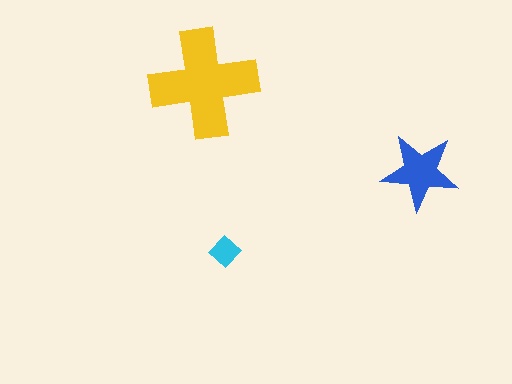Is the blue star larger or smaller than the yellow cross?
Smaller.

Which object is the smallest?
The cyan diamond.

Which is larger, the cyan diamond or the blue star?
The blue star.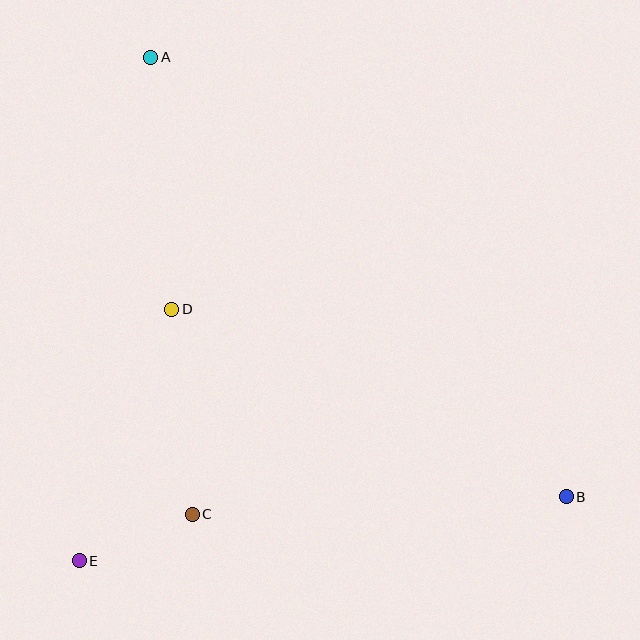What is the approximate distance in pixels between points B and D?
The distance between B and D is approximately 437 pixels.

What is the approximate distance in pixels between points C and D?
The distance between C and D is approximately 206 pixels.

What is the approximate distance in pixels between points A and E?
The distance between A and E is approximately 509 pixels.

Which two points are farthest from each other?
Points A and B are farthest from each other.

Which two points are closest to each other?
Points C and E are closest to each other.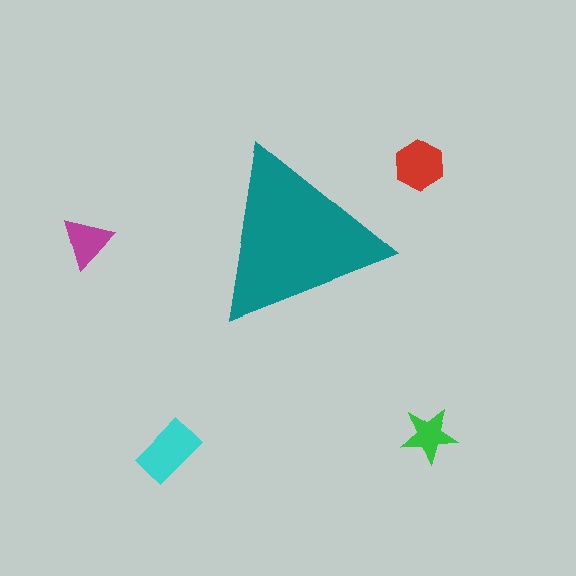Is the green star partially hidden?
No, the green star is fully visible.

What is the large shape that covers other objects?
A teal triangle.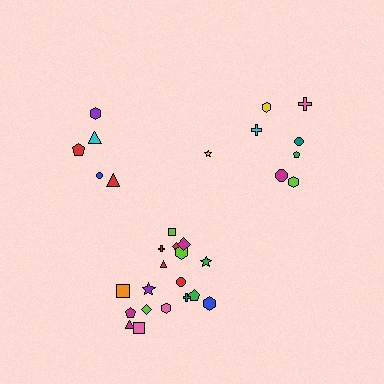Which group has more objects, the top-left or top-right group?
The top-right group.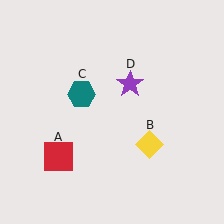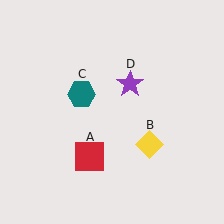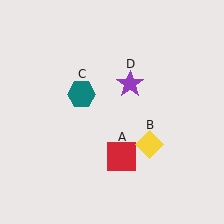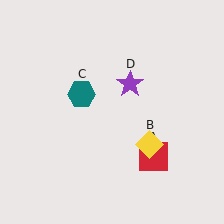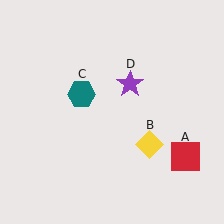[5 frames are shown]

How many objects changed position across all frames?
1 object changed position: red square (object A).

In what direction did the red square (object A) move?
The red square (object A) moved right.